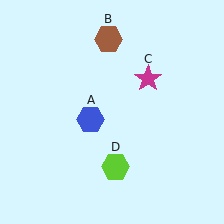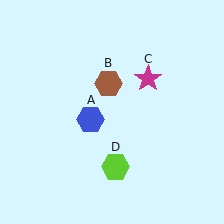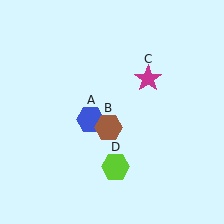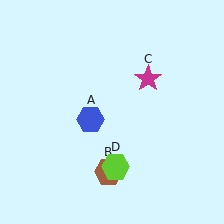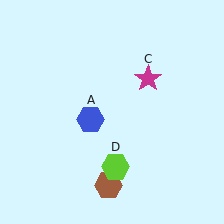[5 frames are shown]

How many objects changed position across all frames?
1 object changed position: brown hexagon (object B).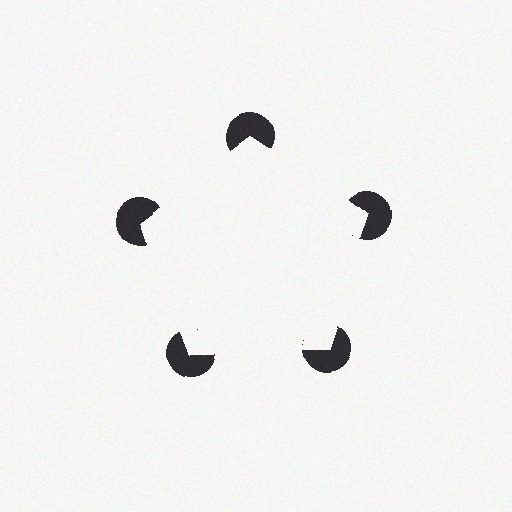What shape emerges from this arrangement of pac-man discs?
An illusory pentagon — its edges are inferred from the aligned wedge cuts in the pac-man discs, not physically drawn.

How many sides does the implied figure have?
5 sides.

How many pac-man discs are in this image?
There are 5 — one at each vertex of the illusory pentagon.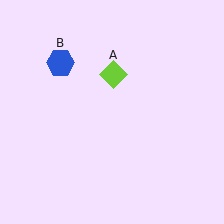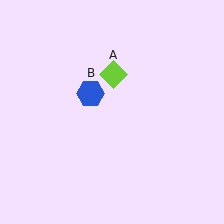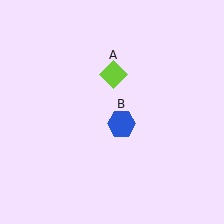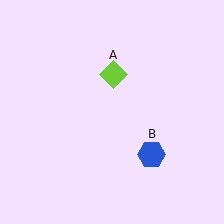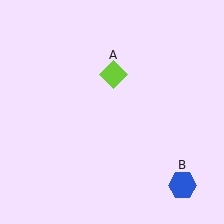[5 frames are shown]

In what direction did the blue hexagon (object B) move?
The blue hexagon (object B) moved down and to the right.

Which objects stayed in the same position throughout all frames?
Lime diamond (object A) remained stationary.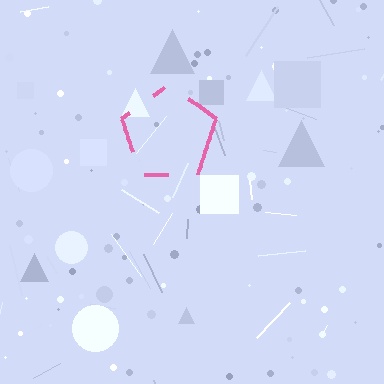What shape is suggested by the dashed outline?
The dashed outline suggests a pentagon.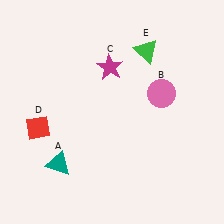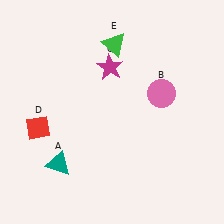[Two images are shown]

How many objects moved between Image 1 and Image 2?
1 object moved between the two images.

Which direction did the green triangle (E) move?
The green triangle (E) moved left.